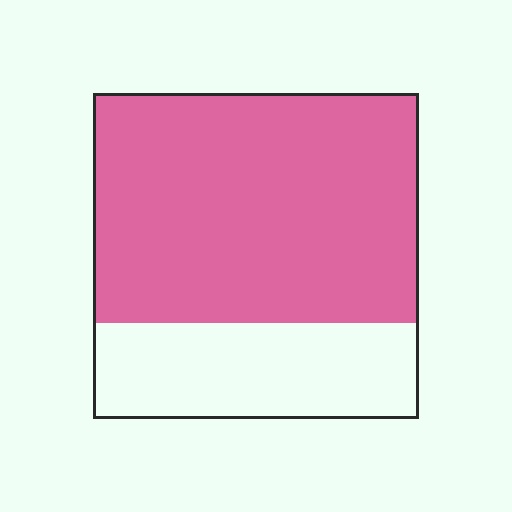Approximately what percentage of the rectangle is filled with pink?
Approximately 70%.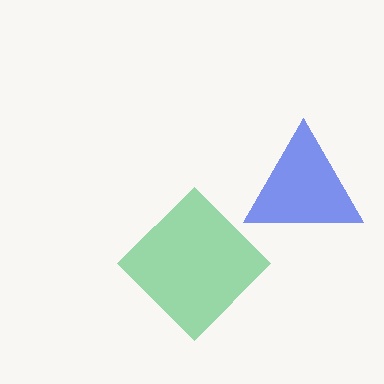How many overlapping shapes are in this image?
There are 2 overlapping shapes in the image.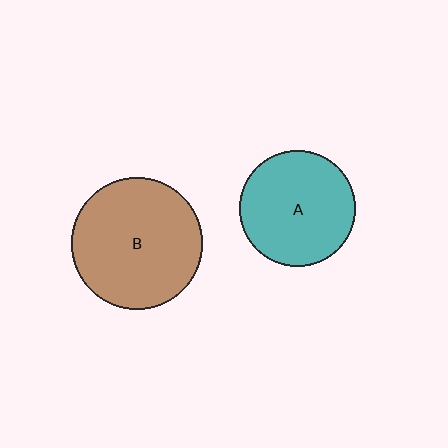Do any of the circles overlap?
No, none of the circles overlap.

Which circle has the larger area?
Circle B (brown).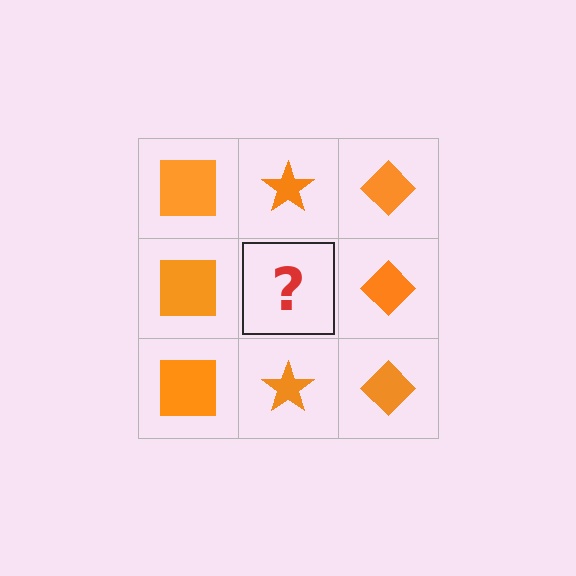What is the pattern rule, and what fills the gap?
The rule is that each column has a consistent shape. The gap should be filled with an orange star.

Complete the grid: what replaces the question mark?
The question mark should be replaced with an orange star.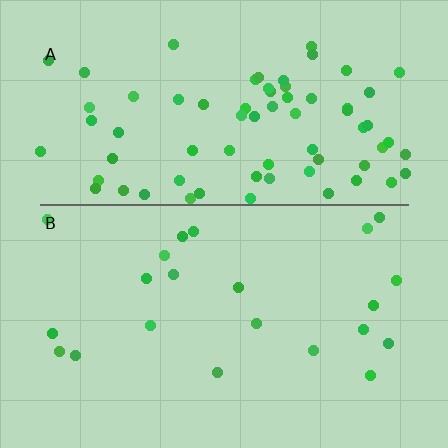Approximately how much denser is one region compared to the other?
Approximately 3.4× — region A over region B.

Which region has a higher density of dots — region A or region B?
A (the top).